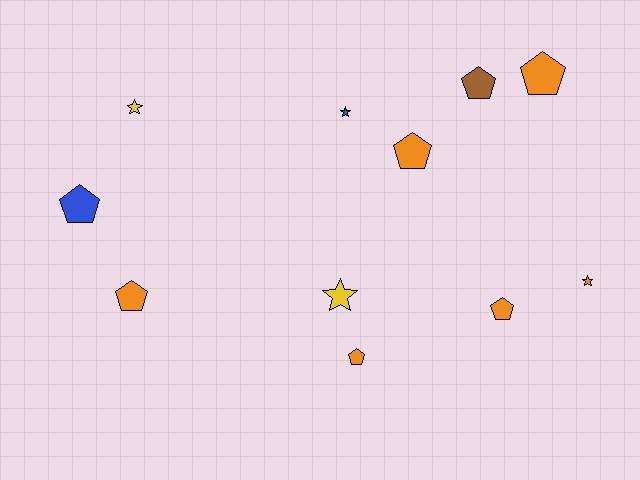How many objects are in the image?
There are 11 objects.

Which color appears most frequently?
Orange, with 6 objects.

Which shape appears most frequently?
Pentagon, with 7 objects.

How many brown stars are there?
There are no brown stars.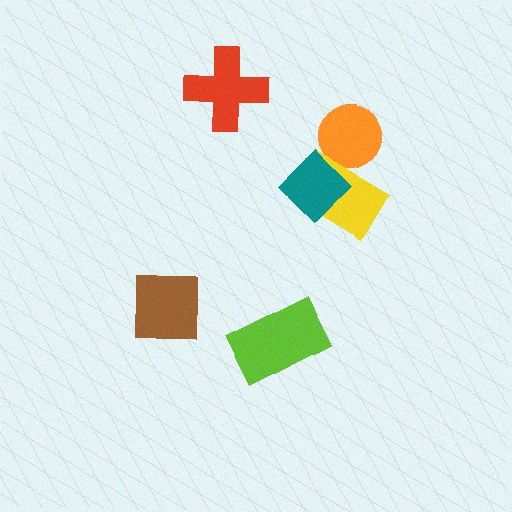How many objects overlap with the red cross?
0 objects overlap with the red cross.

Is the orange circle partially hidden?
Yes, it is partially covered by another shape.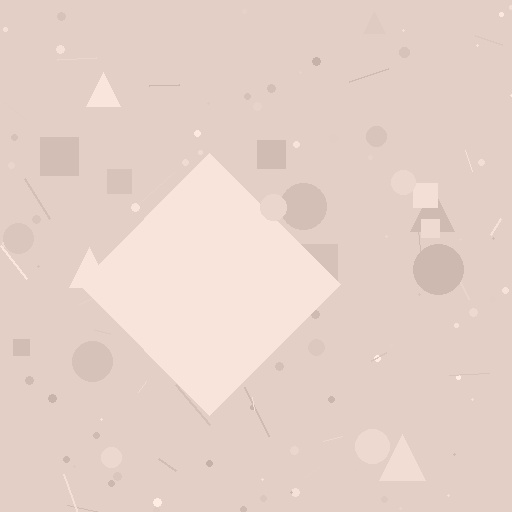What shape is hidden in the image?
A diamond is hidden in the image.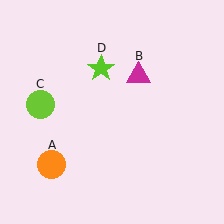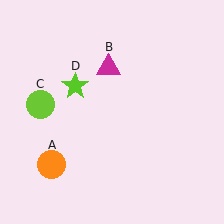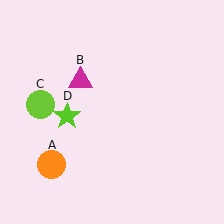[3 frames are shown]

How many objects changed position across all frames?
2 objects changed position: magenta triangle (object B), lime star (object D).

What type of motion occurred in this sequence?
The magenta triangle (object B), lime star (object D) rotated counterclockwise around the center of the scene.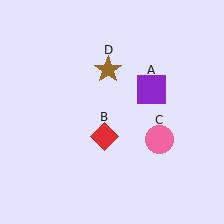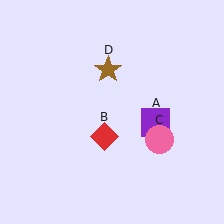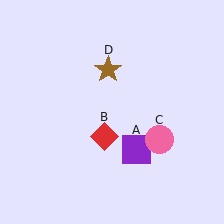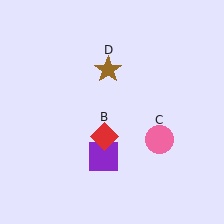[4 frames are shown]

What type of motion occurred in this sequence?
The purple square (object A) rotated clockwise around the center of the scene.